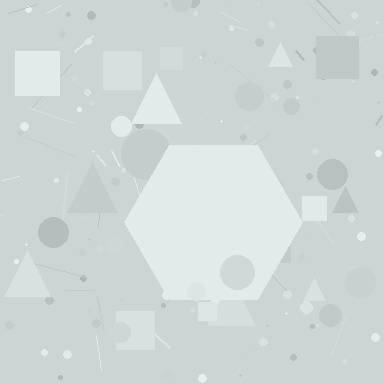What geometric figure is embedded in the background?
A hexagon is embedded in the background.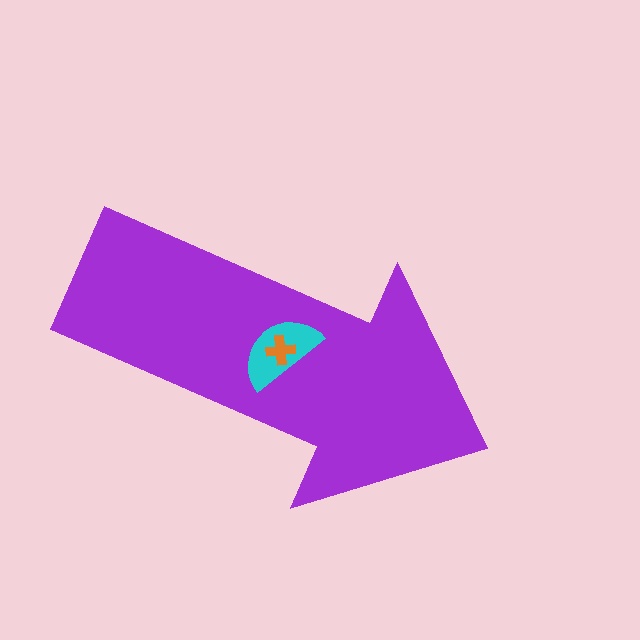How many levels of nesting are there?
3.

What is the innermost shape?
The orange cross.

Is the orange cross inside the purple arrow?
Yes.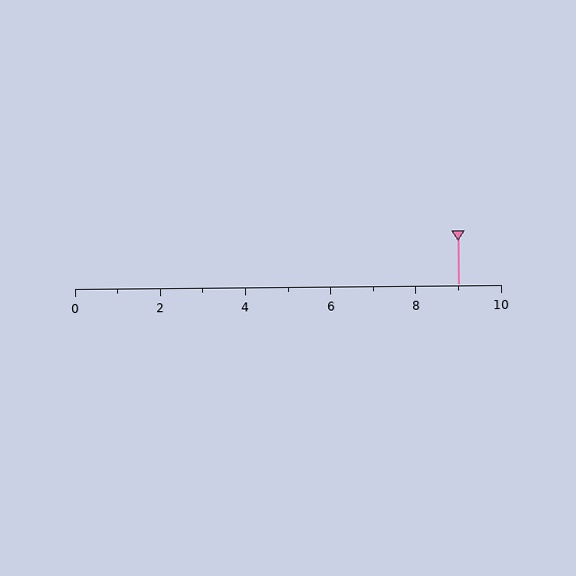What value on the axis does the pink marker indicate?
The marker indicates approximately 9.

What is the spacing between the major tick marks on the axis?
The major ticks are spaced 2 apart.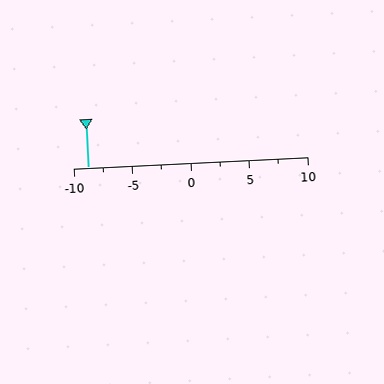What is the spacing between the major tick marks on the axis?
The major ticks are spaced 5 apart.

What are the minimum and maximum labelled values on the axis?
The axis runs from -10 to 10.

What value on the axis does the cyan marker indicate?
The marker indicates approximately -8.8.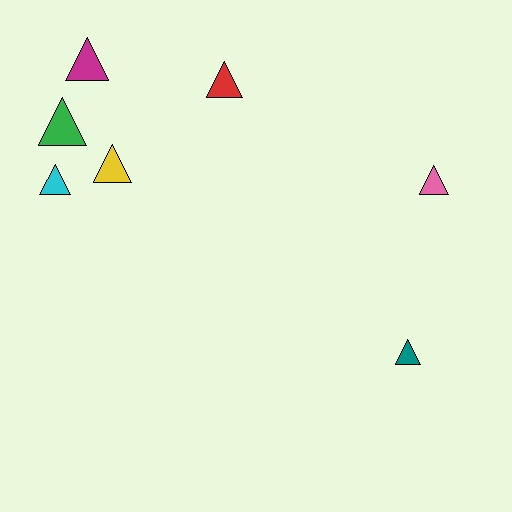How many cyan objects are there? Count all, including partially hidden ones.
There is 1 cyan object.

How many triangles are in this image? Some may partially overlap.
There are 7 triangles.